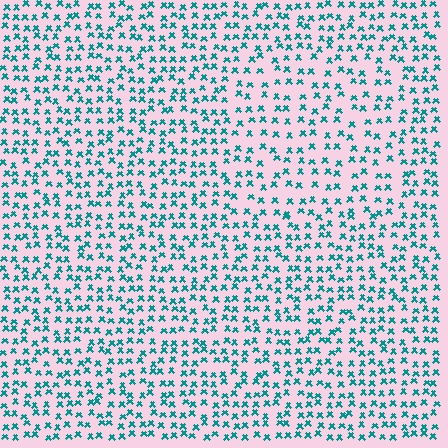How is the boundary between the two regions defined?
The boundary is defined by a change in element density (approximately 1.5x ratio). All elements are the same color, size, and shape.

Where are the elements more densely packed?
The elements are more densely packed outside the rectangle boundary.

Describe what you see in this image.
The image contains small teal elements arranged at two different densities. A rectangle-shaped region is visible where the elements are less densely packed than the surrounding area.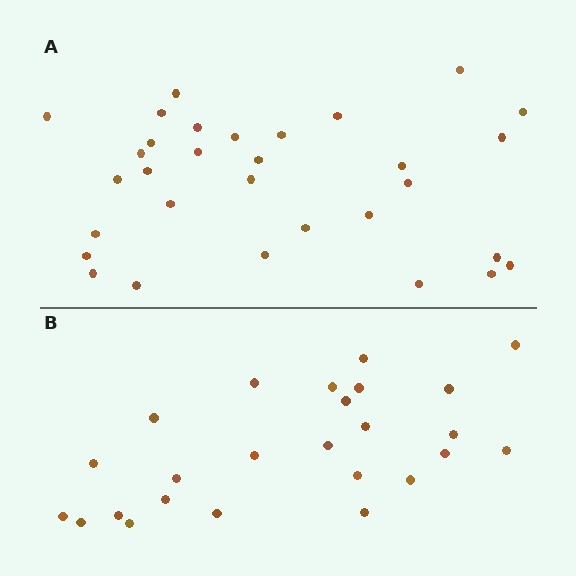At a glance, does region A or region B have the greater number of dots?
Region A (the top region) has more dots.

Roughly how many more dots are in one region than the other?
Region A has about 6 more dots than region B.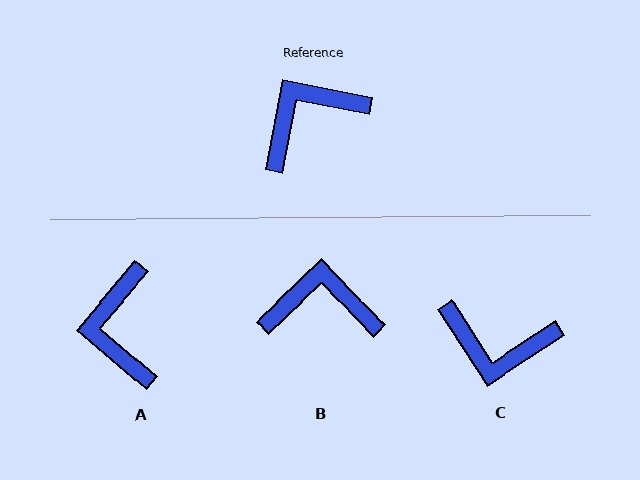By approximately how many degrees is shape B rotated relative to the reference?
Approximately 36 degrees clockwise.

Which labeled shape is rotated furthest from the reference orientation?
C, about 134 degrees away.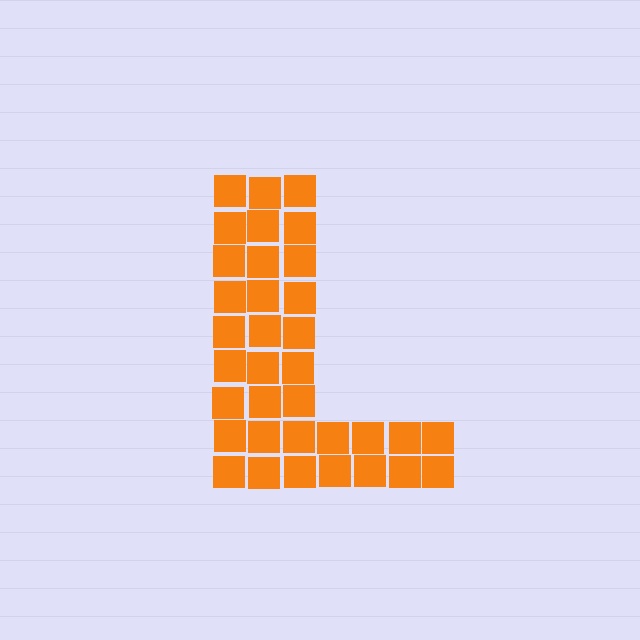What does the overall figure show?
The overall figure shows the letter L.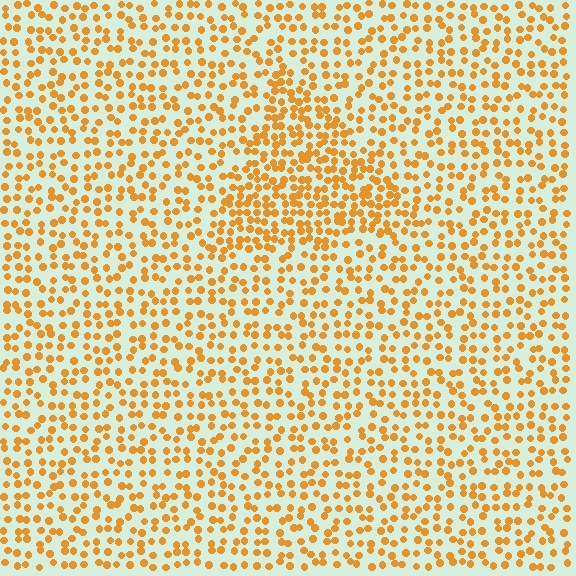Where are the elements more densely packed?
The elements are more densely packed inside the triangle boundary.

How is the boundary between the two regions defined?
The boundary is defined by a change in element density (approximately 1.7x ratio). All elements are the same color, size, and shape.